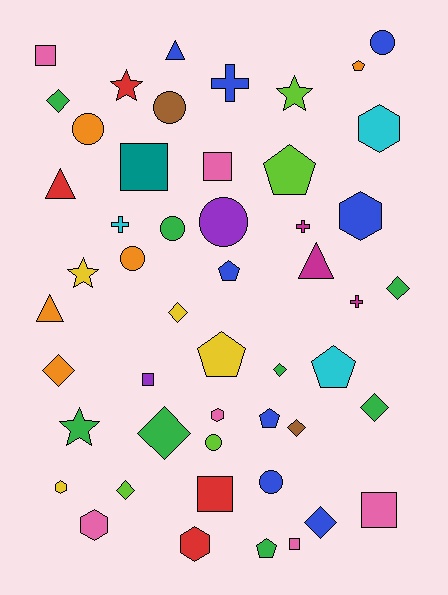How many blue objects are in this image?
There are 8 blue objects.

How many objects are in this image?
There are 50 objects.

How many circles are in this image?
There are 8 circles.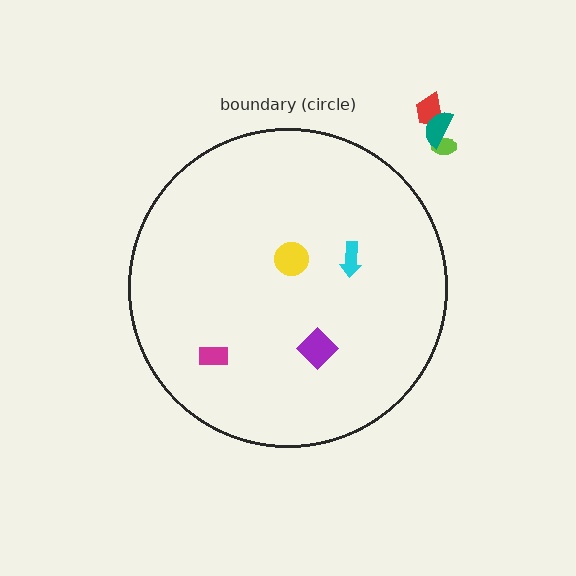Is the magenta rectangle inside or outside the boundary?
Inside.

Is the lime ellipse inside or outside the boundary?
Outside.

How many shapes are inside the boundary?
4 inside, 3 outside.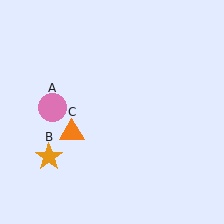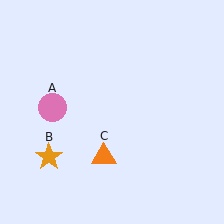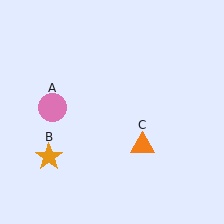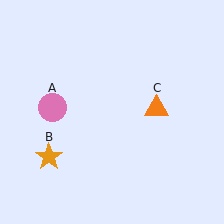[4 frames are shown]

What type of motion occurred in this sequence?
The orange triangle (object C) rotated counterclockwise around the center of the scene.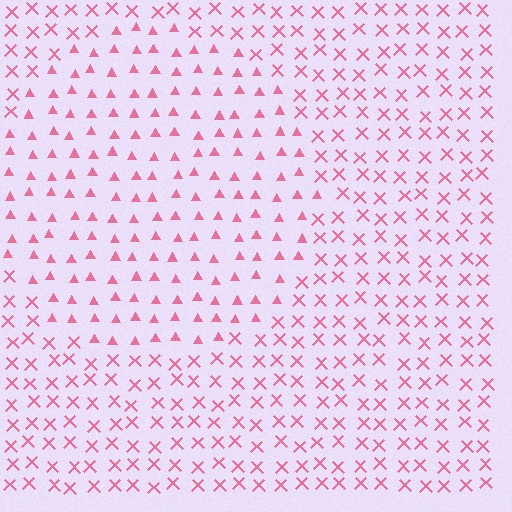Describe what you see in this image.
The image is filled with small pink elements arranged in a uniform grid. A circle-shaped region contains triangles, while the surrounding area contains X marks. The boundary is defined purely by the change in element shape.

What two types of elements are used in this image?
The image uses triangles inside the circle region and X marks outside it.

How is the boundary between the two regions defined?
The boundary is defined by a change in element shape: triangles inside vs. X marks outside. All elements share the same color and spacing.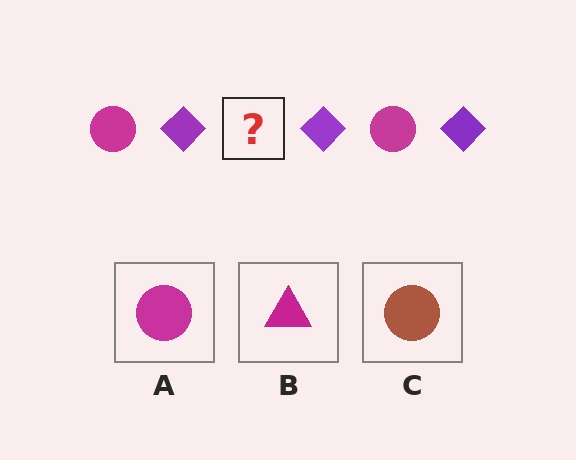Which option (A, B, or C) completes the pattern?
A.